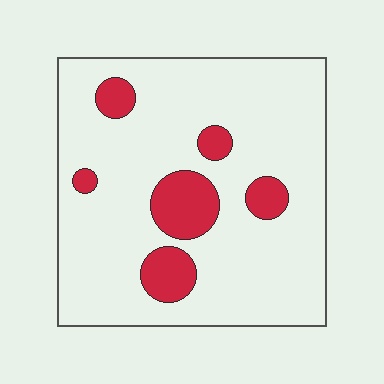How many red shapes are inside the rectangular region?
6.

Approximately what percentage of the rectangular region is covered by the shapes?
Approximately 15%.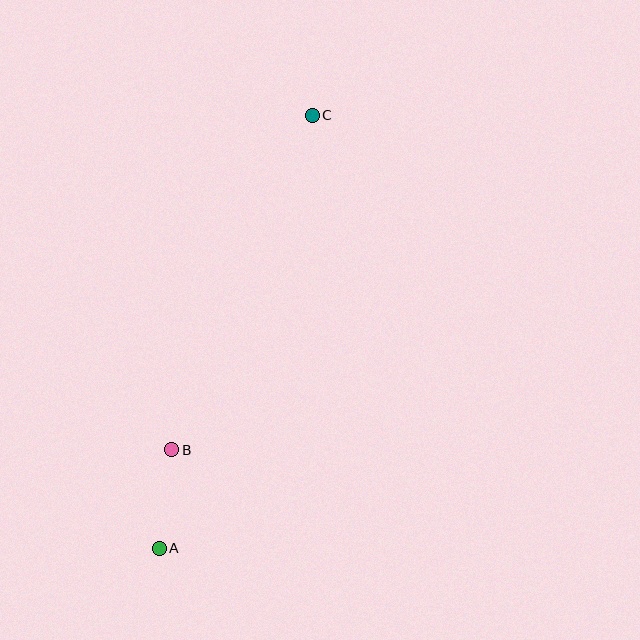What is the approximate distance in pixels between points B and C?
The distance between B and C is approximately 363 pixels.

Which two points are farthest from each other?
Points A and C are farthest from each other.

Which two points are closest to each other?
Points A and B are closest to each other.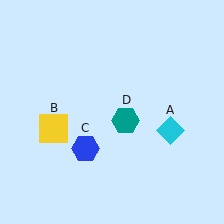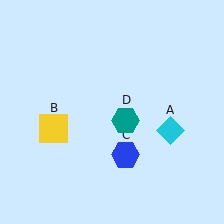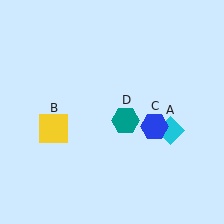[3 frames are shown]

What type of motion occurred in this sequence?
The blue hexagon (object C) rotated counterclockwise around the center of the scene.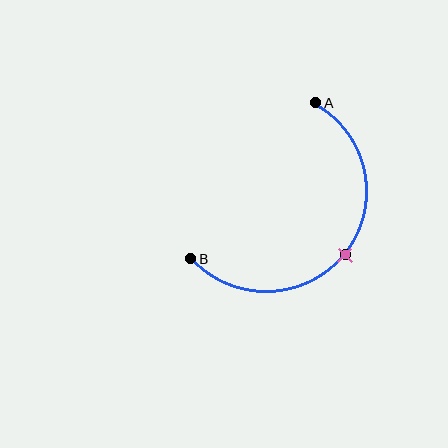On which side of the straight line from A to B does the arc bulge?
The arc bulges below and to the right of the straight line connecting A and B.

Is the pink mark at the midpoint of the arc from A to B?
Yes. The pink mark lies on the arc at equal arc-length from both A and B — it is the arc midpoint.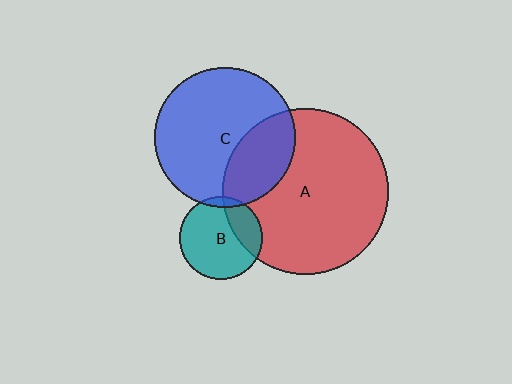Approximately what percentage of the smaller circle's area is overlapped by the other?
Approximately 5%.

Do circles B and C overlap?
Yes.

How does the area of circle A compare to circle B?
Approximately 4.0 times.